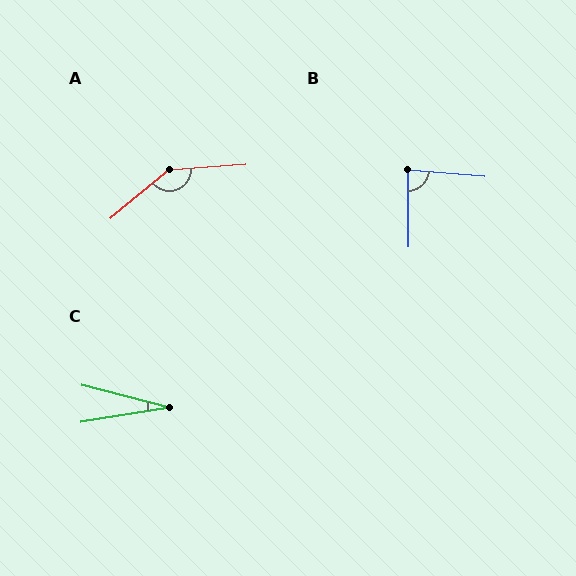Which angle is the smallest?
C, at approximately 24 degrees.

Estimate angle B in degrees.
Approximately 84 degrees.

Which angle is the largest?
A, at approximately 145 degrees.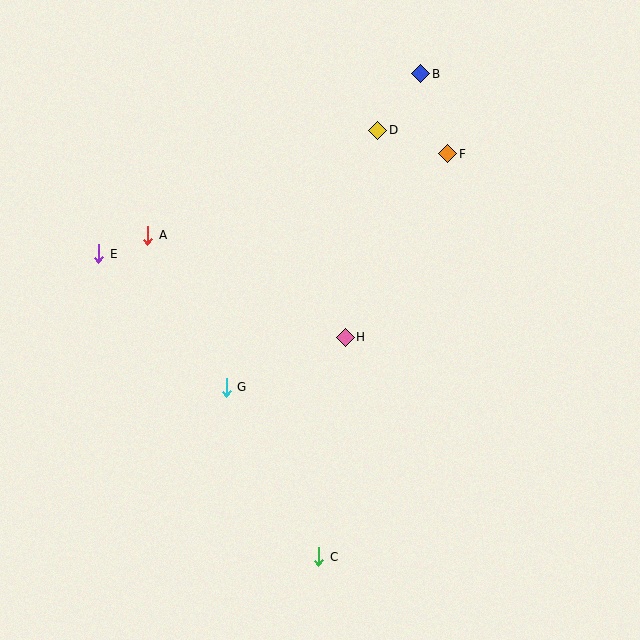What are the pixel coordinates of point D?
Point D is at (378, 130).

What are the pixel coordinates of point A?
Point A is at (148, 235).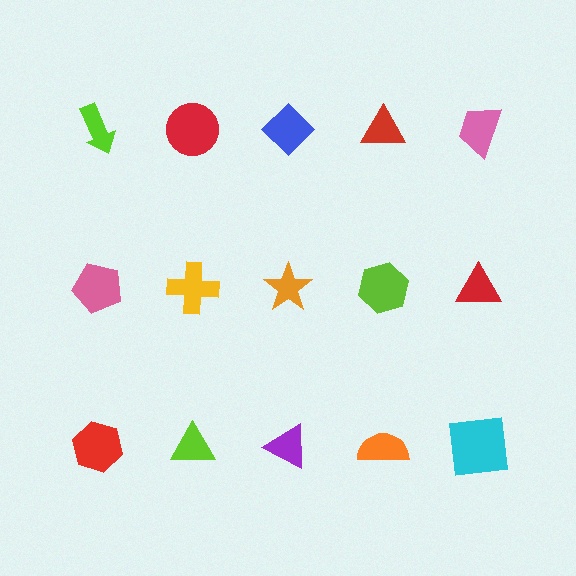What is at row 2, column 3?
An orange star.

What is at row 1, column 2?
A red circle.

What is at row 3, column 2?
A lime triangle.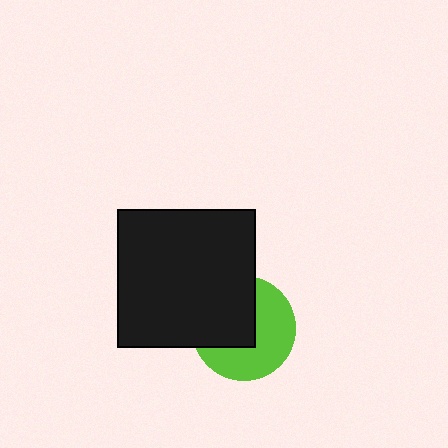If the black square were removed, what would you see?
You would see the complete lime circle.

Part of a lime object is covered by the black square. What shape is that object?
It is a circle.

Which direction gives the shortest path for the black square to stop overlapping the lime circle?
Moving toward the upper-left gives the shortest separation.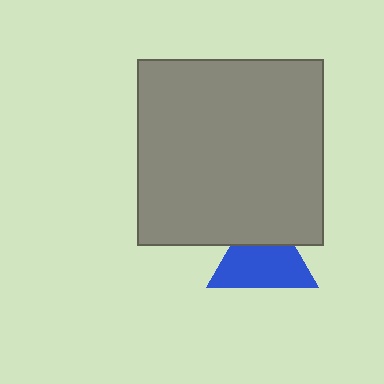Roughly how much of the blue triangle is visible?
Most of it is visible (roughly 67%).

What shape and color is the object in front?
The object in front is a gray square.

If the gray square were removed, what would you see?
You would see the complete blue triangle.